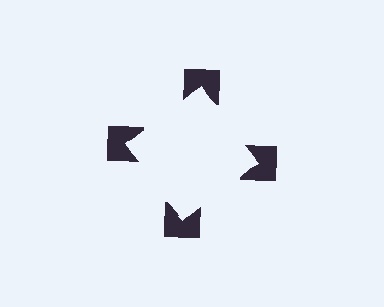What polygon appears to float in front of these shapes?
An illusory square — its edges are inferred from the aligned wedge cuts in the notched squares, not physically drawn.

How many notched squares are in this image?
There are 4 — one at each vertex of the illusory square.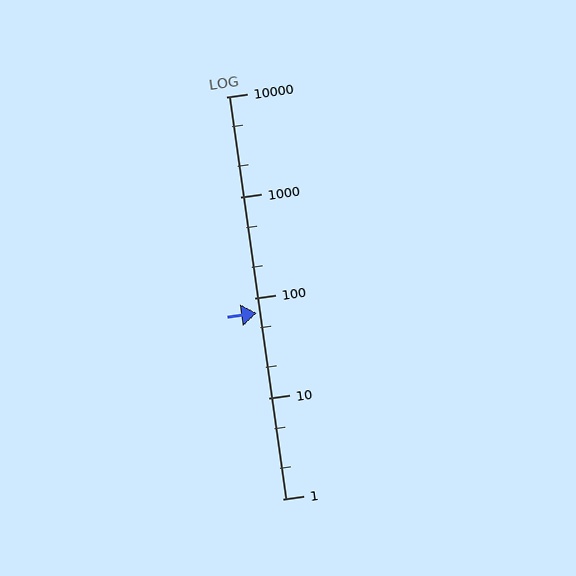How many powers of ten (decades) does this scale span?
The scale spans 4 decades, from 1 to 10000.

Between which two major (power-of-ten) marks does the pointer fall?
The pointer is between 10 and 100.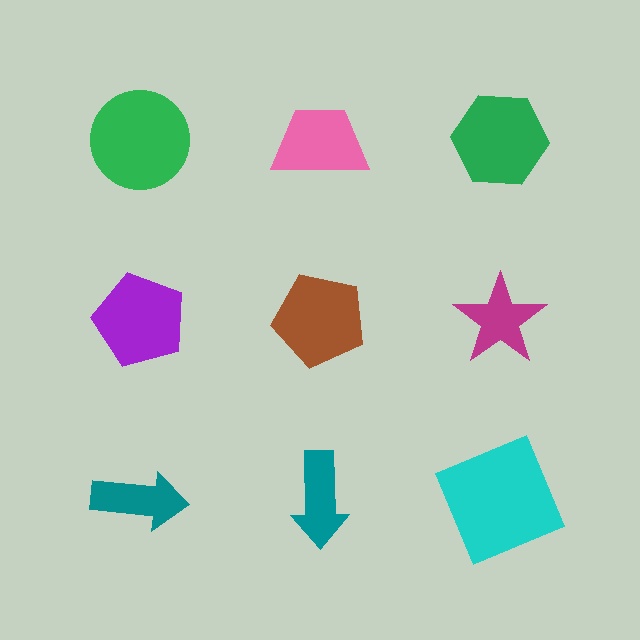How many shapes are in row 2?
3 shapes.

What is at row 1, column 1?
A green circle.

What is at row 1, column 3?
A green hexagon.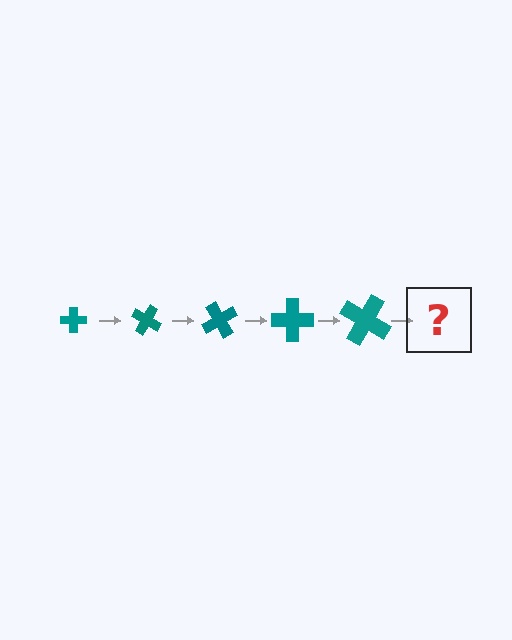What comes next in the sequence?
The next element should be a cross, larger than the previous one and rotated 150 degrees from the start.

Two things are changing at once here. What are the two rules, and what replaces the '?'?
The two rules are that the cross grows larger each step and it rotates 30 degrees each step. The '?' should be a cross, larger than the previous one and rotated 150 degrees from the start.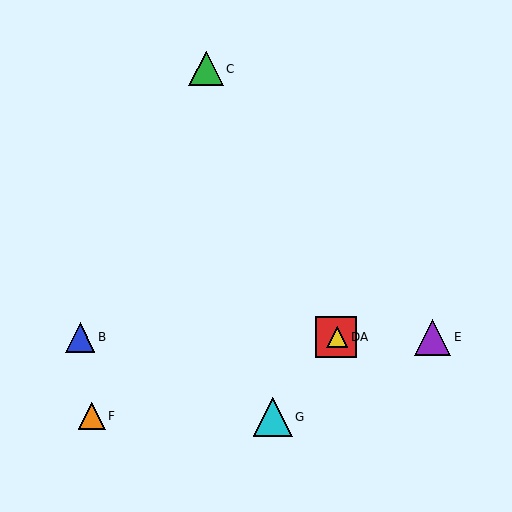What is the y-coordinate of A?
Object A is at y≈337.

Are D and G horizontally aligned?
No, D is at y≈337 and G is at y≈417.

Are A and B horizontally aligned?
Yes, both are at y≈337.